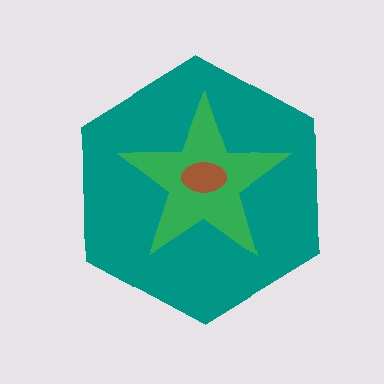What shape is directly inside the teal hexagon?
The green star.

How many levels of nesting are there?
3.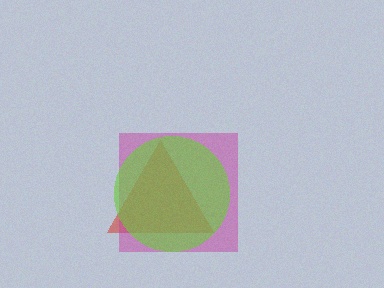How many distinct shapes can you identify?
There are 3 distinct shapes: a red triangle, a magenta square, a lime circle.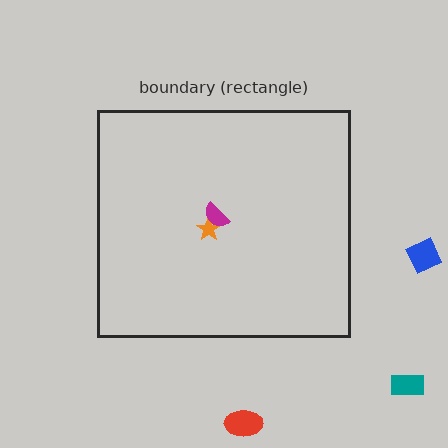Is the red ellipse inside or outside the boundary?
Outside.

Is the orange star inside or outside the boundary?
Inside.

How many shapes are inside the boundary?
2 inside, 3 outside.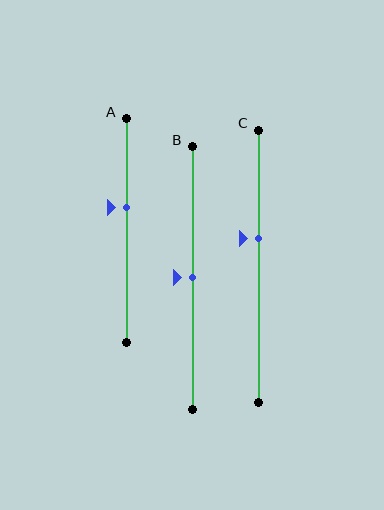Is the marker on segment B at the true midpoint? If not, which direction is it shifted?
Yes, the marker on segment B is at the true midpoint.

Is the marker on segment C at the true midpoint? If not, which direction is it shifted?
No, the marker on segment C is shifted upward by about 10% of the segment length.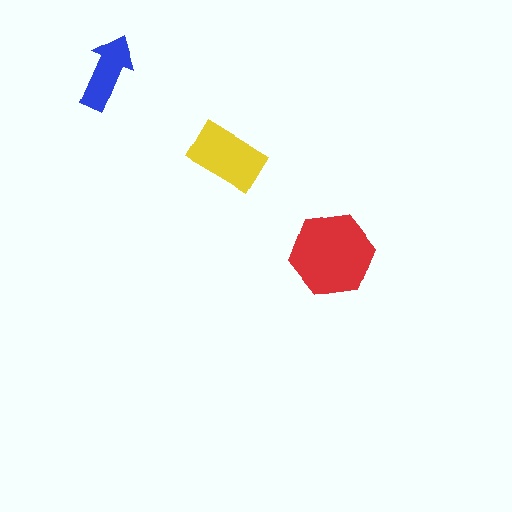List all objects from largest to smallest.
The red hexagon, the yellow rectangle, the blue arrow.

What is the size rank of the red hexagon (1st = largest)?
1st.